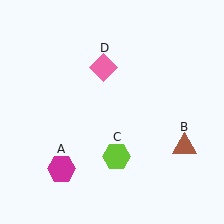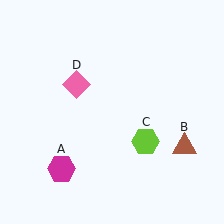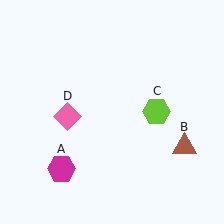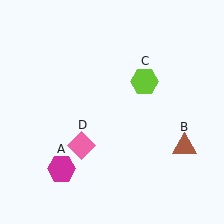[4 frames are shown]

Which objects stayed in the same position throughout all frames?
Magenta hexagon (object A) and brown triangle (object B) remained stationary.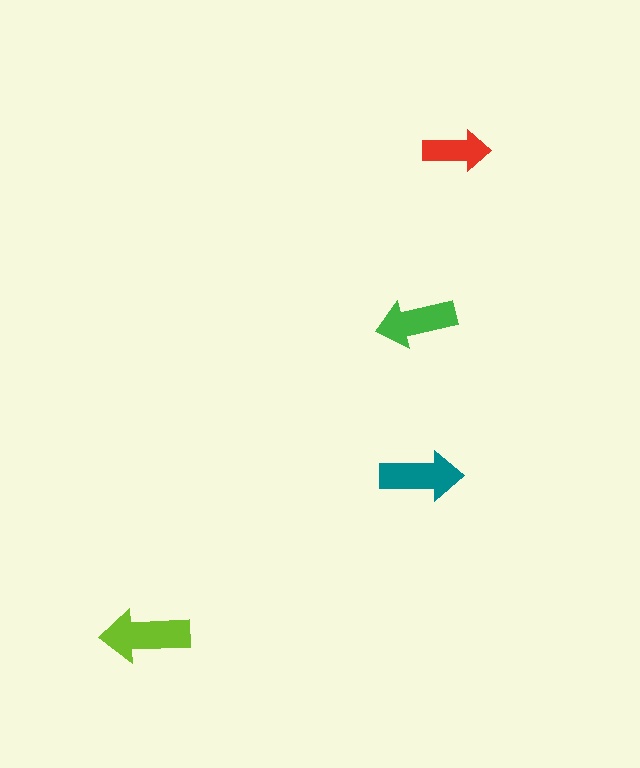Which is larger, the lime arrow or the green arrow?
The lime one.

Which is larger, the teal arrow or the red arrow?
The teal one.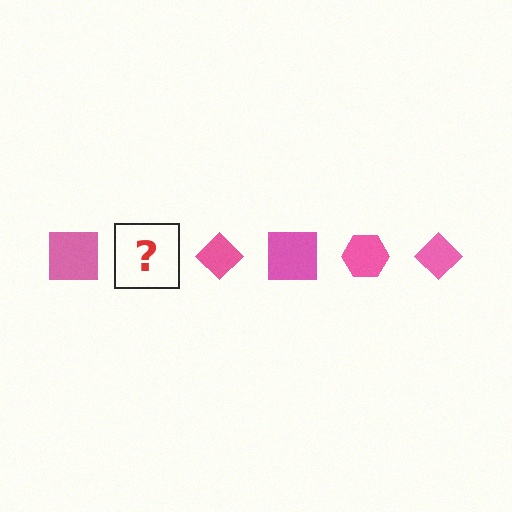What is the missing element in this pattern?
The missing element is a pink hexagon.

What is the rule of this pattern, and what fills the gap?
The rule is that the pattern cycles through square, hexagon, diamond shapes in pink. The gap should be filled with a pink hexagon.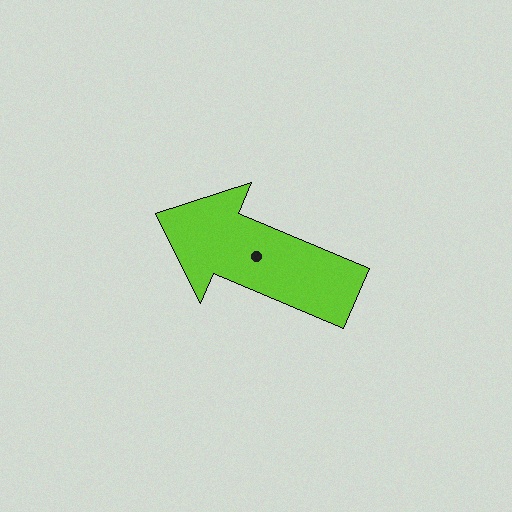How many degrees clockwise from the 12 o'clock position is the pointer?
Approximately 293 degrees.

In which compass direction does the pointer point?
Northwest.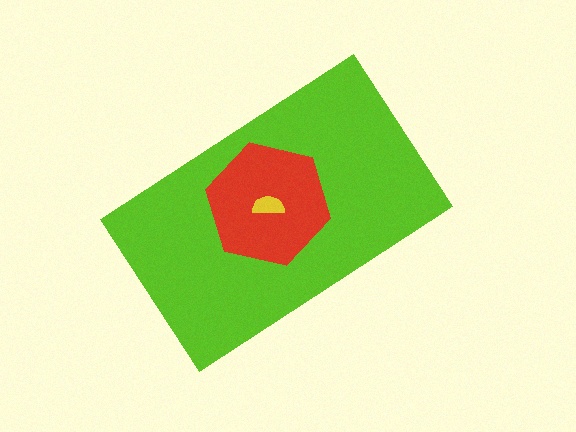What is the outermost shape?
The lime rectangle.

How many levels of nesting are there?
3.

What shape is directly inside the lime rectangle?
The red hexagon.